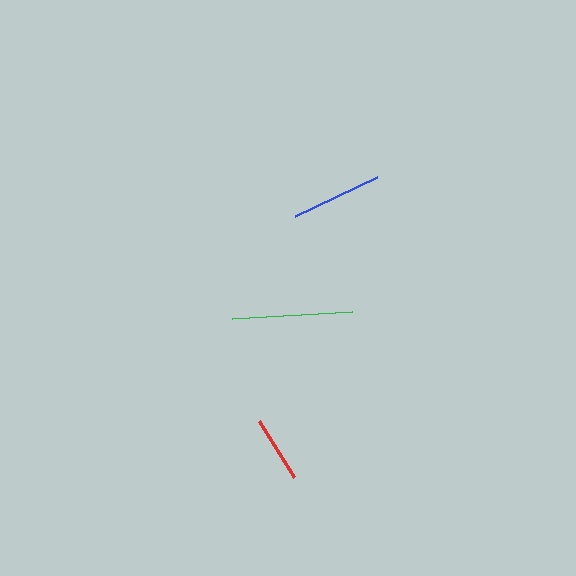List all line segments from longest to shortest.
From longest to shortest: green, blue, red.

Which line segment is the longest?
The green line is the longest at approximately 120 pixels.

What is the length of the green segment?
The green segment is approximately 120 pixels long.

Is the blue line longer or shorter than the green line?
The green line is longer than the blue line.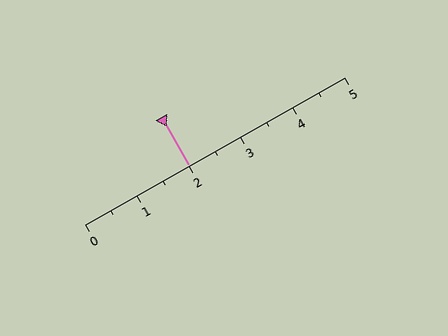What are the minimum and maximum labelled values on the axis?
The axis runs from 0 to 5.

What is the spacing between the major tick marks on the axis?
The major ticks are spaced 1 apart.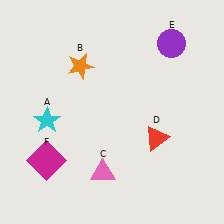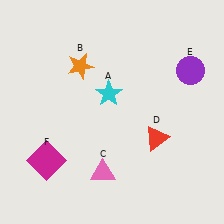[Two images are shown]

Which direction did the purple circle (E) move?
The purple circle (E) moved down.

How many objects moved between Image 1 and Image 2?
2 objects moved between the two images.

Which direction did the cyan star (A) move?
The cyan star (A) moved right.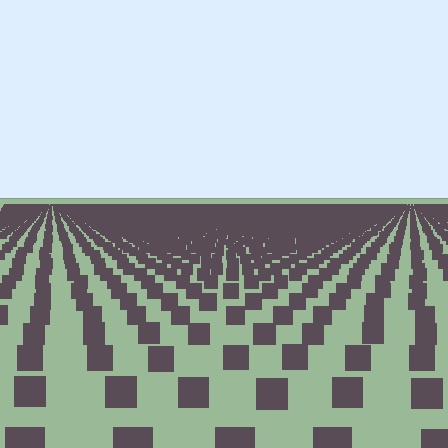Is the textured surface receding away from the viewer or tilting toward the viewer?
The surface is receding away from the viewer. Texture elements get smaller and denser toward the top.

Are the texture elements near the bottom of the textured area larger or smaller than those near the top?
Larger. Near the bottom, elements are closer to the viewer and appear at a bigger on-screen size.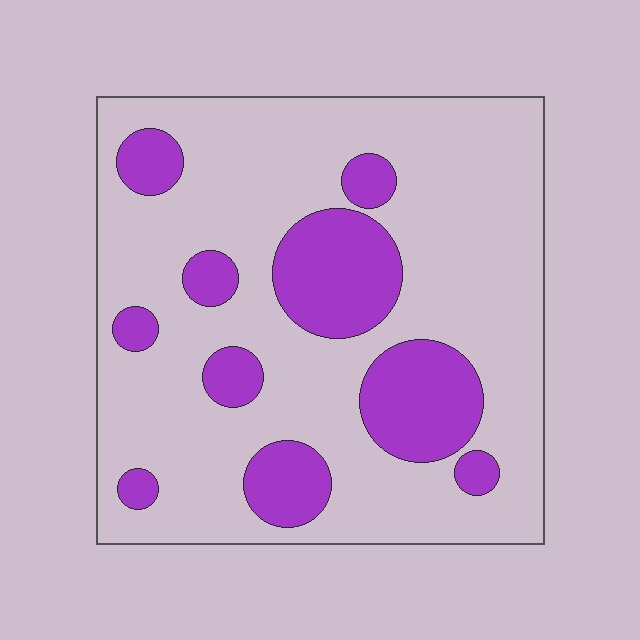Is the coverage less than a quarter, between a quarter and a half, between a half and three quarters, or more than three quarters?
Less than a quarter.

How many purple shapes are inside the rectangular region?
10.